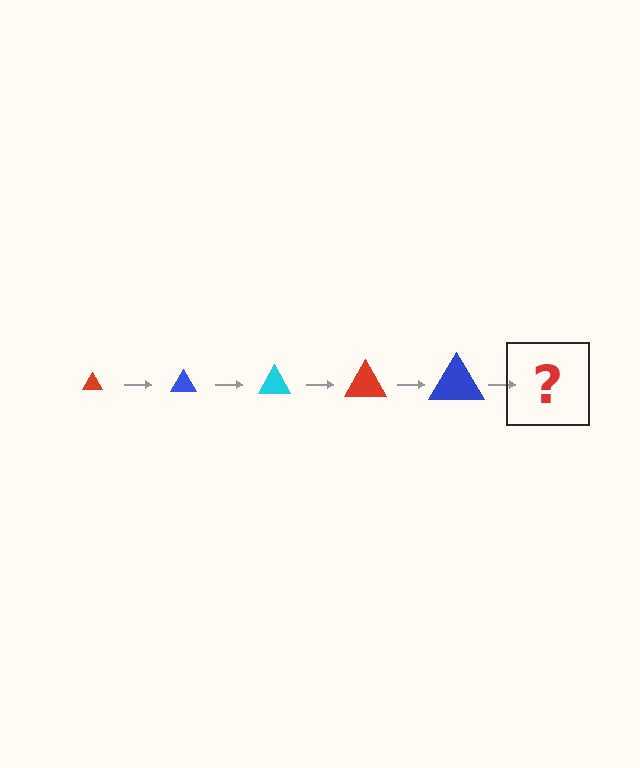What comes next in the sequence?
The next element should be a cyan triangle, larger than the previous one.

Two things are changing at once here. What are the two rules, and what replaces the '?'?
The two rules are that the triangle grows larger each step and the color cycles through red, blue, and cyan. The '?' should be a cyan triangle, larger than the previous one.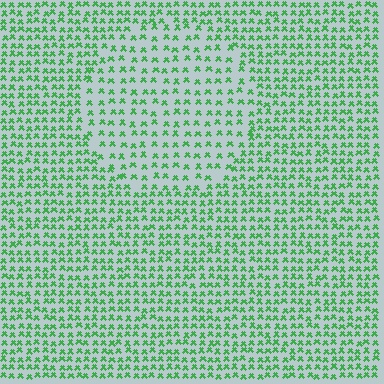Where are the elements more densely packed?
The elements are more densely packed outside the circle boundary.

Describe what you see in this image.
The image contains small green elements arranged at two different densities. A circle-shaped region is visible where the elements are less densely packed than the surrounding area.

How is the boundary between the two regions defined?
The boundary is defined by a change in element density (approximately 1.7x ratio). All elements are the same color, size, and shape.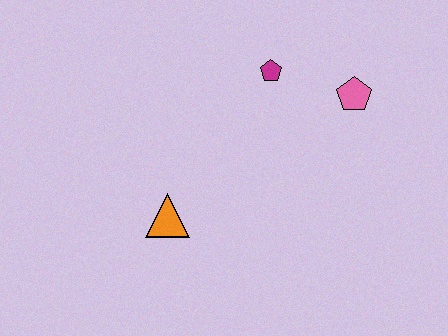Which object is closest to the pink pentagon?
The magenta pentagon is closest to the pink pentagon.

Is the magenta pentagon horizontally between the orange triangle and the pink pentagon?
Yes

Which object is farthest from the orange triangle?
The pink pentagon is farthest from the orange triangle.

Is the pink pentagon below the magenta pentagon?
Yes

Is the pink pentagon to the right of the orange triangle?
Yes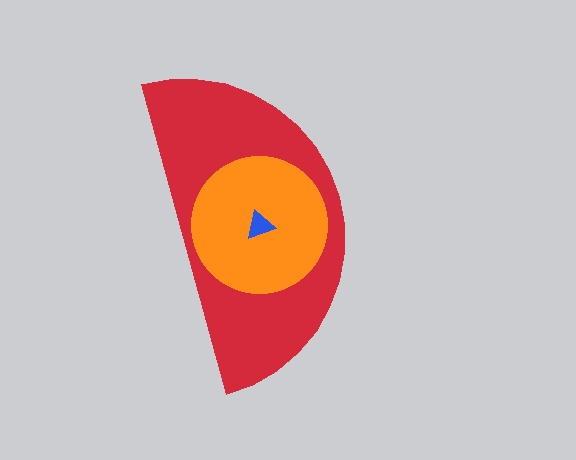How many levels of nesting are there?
3.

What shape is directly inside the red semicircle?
The orange circle.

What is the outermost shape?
The red semicircle.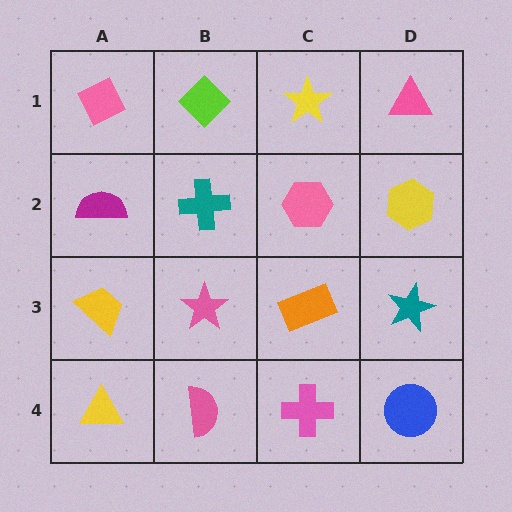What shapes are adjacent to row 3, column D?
A yellow hexagon (row 2, column D), a blue circle (row 4, column D), an orange rectangle (row 3, column C).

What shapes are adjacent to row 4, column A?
A yellow trapezoid (row 3, column A), a pink semicircle (row 4, column B).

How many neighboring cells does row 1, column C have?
3.